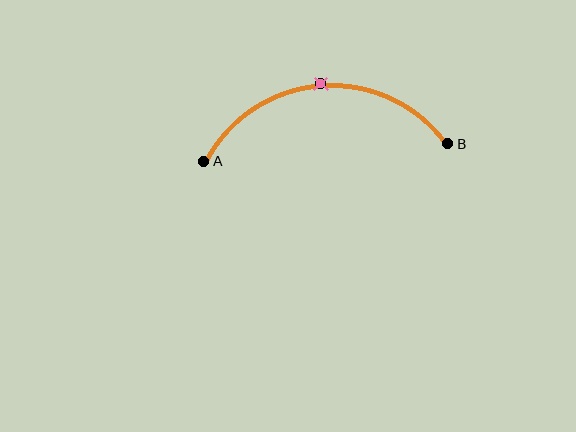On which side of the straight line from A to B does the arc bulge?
The arc bulges above the straight line connecting A and B.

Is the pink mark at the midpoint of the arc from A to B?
Yes. The pink mark lies on the arc at equal arc-length from both A and B — it is the arc midpoint.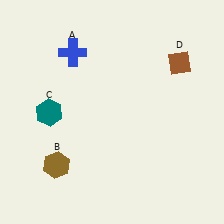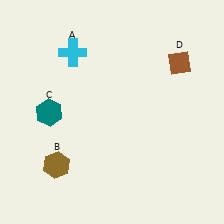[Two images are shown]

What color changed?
The cross (A) changed from blue in Image 1 to cyan in Image 2.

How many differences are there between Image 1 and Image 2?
There is 1 difference between the two images.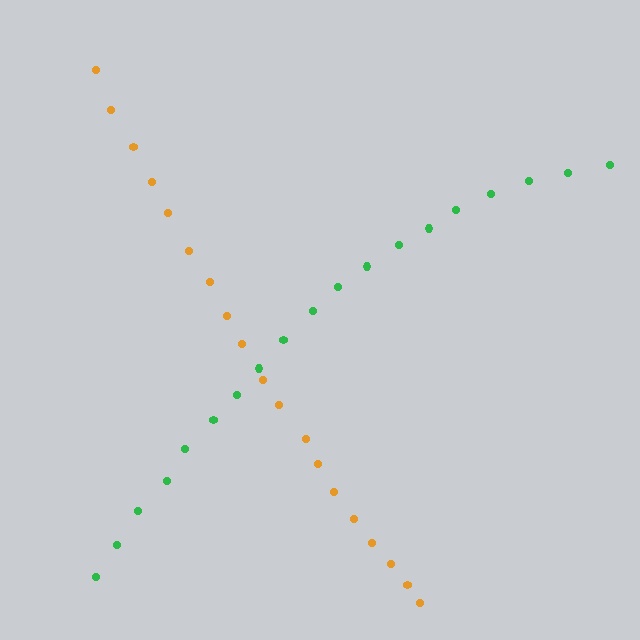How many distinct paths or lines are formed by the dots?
There are 2 distinct paths.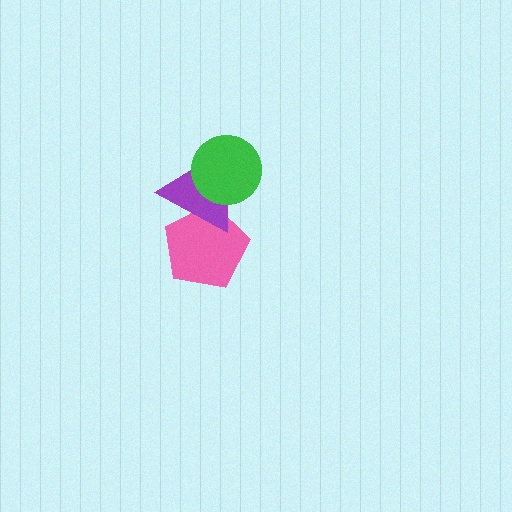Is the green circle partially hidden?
No, no other shape covers it.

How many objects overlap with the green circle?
1 object overlaps with the green circle.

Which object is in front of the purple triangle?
The green circle is in front of the purple triangle.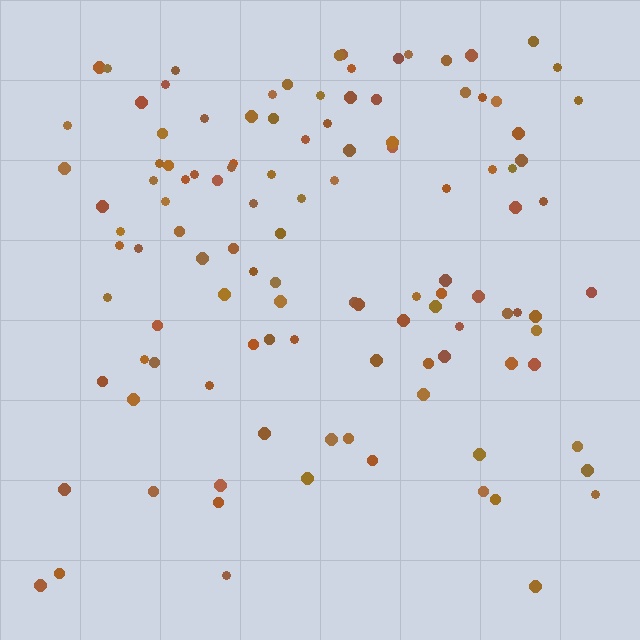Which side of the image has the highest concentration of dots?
The top.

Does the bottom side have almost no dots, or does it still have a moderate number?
Still a moderate number, just noticeably fewer than the top.